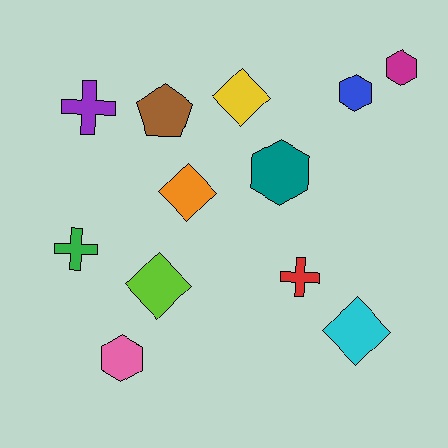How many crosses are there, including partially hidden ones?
There are 3 crosses.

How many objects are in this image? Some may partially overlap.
There are 12 objects.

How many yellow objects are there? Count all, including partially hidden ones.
There is 1 yellow object.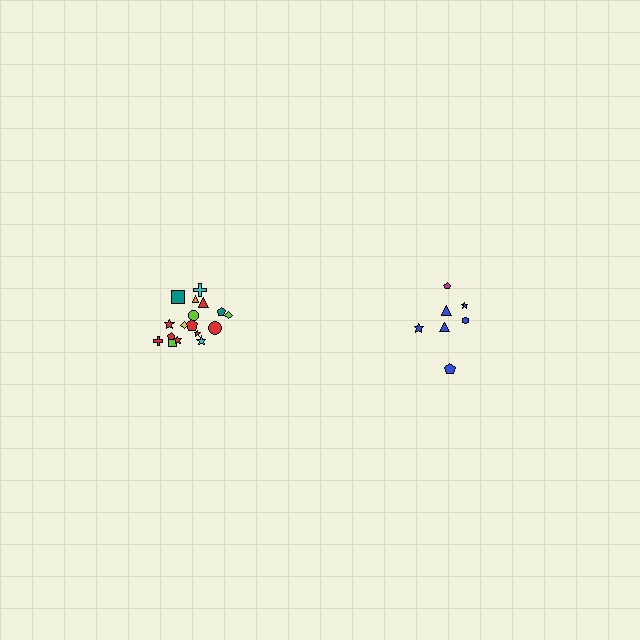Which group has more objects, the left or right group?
The left group.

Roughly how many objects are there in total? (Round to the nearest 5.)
Roughly 25 objects in total.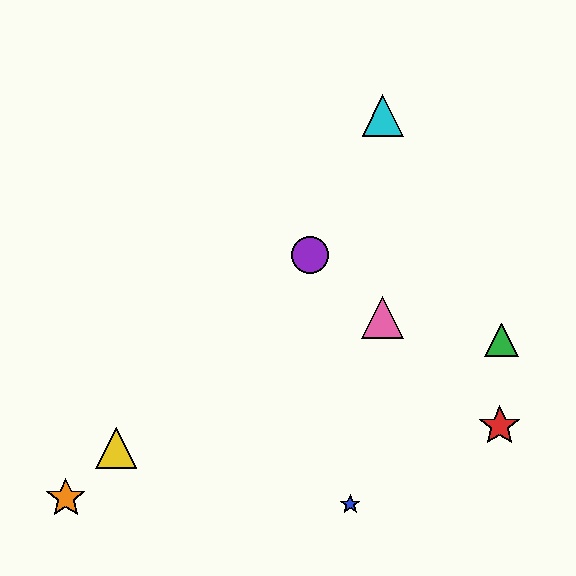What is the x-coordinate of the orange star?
The orange star is at x≈66.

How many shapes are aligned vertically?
2 shapes (the cyan triangle, the pink triangle) are aligned vertically.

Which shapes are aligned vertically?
The cyan triangle, the pink triangle are aligned vertically.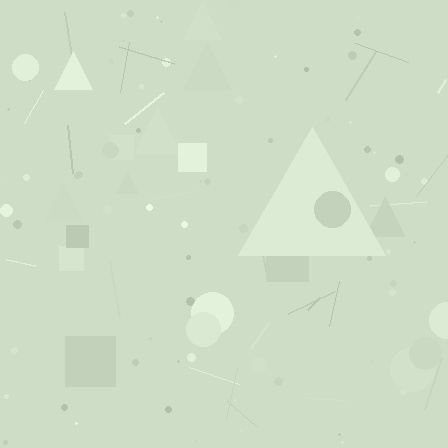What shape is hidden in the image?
A triangle is hidden in the image.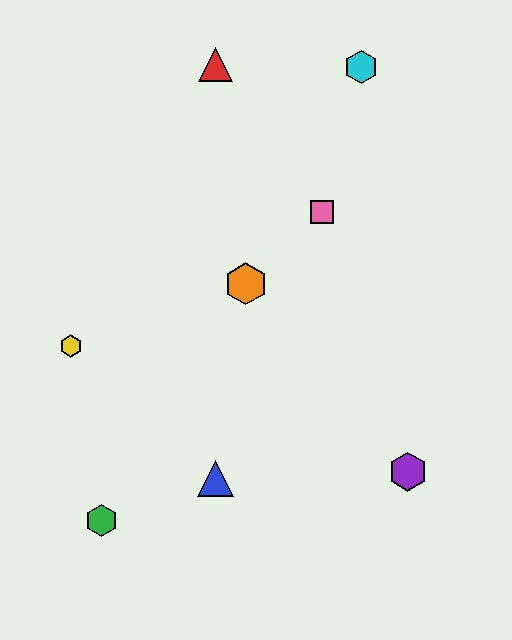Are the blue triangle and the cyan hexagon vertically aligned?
No, the blue triangle is at x≈216 and the cyan hexagon is at x≈361.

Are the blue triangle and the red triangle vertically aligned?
Yes, both are at x≈216.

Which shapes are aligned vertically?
The red triangle, the blue triangle are aligned vertically.